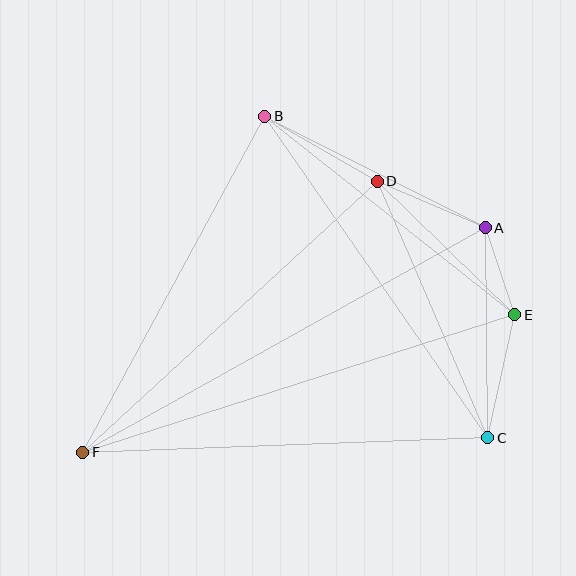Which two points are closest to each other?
Points A and E are closest to each other.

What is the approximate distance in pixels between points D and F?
The distance between D and F is approximately 400 pixels.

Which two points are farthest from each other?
Points A and F are farthest from each other.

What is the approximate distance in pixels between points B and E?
The distance between B and E is approximately 319 pixels.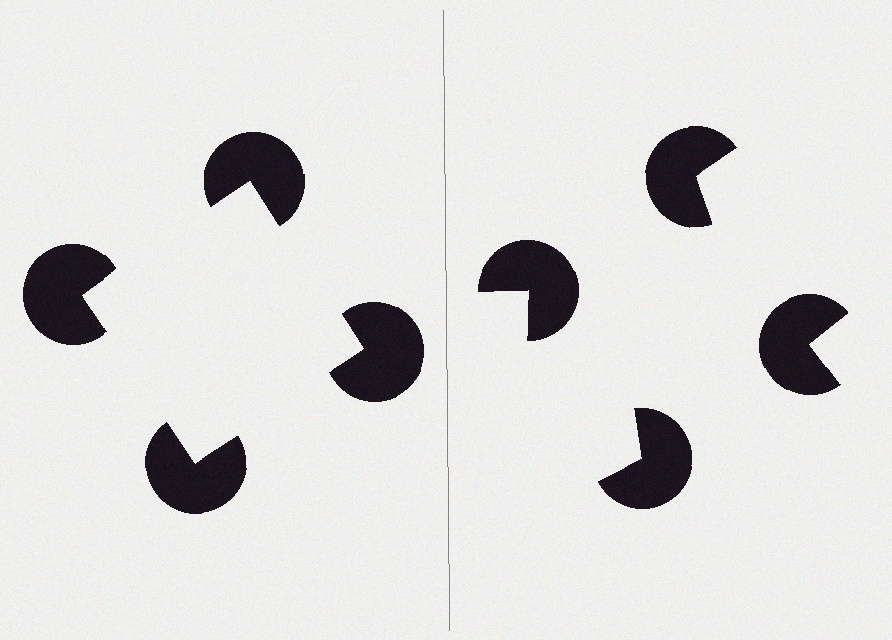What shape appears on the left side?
An illusory square.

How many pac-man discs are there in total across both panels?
8 — 4 on each side.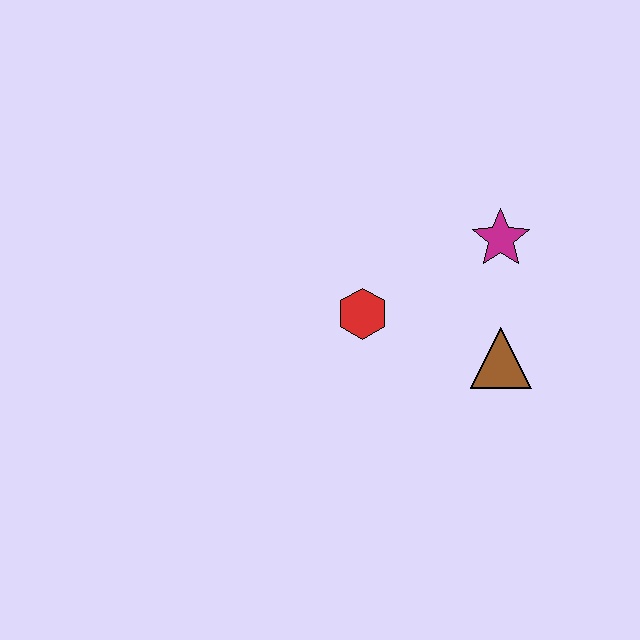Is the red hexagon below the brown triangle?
No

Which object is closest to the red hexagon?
The brown triangle is closest to the red hexagon.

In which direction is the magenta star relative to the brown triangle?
The magenta star is above the brown triangle.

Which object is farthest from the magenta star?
The red hexagon is farthest from the magenta star.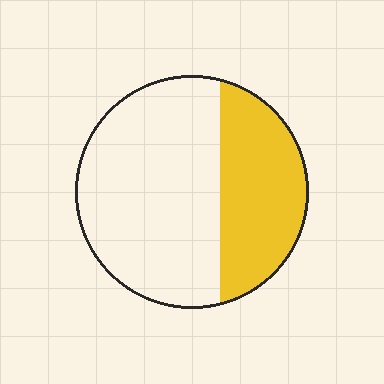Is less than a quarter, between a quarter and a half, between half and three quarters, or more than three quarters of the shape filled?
Between a quarter and a half.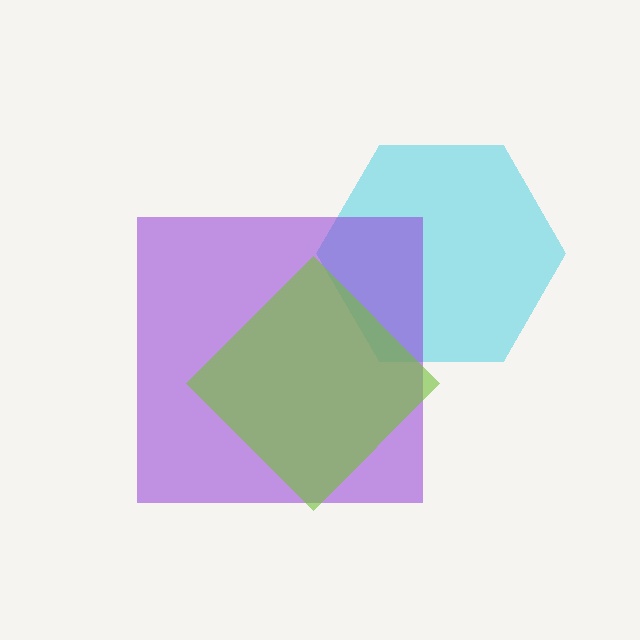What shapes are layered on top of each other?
The layered shapes are: a cyan hexagon, a purple square, a lime diamond.